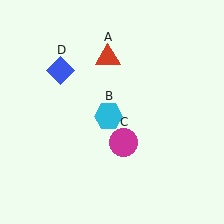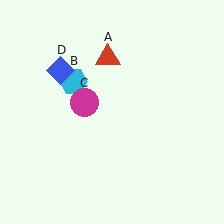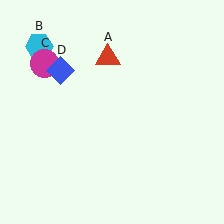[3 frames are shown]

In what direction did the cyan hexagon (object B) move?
The cyan hexagon (object B) moved up and to the left.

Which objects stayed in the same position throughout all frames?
Red triangle (object A) and blue diamond (object D) remained stationary.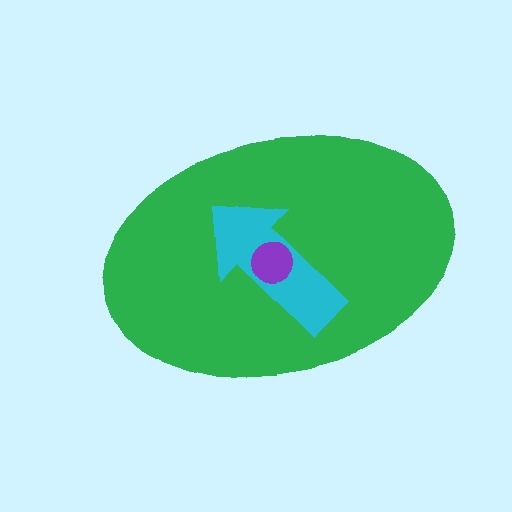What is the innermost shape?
The purple circle.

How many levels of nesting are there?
3.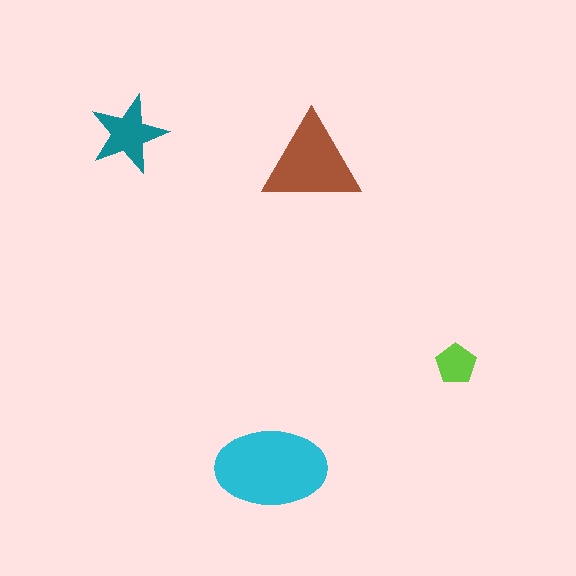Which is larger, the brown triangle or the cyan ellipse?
The cyan ellipse.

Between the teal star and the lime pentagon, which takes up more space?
The teal star.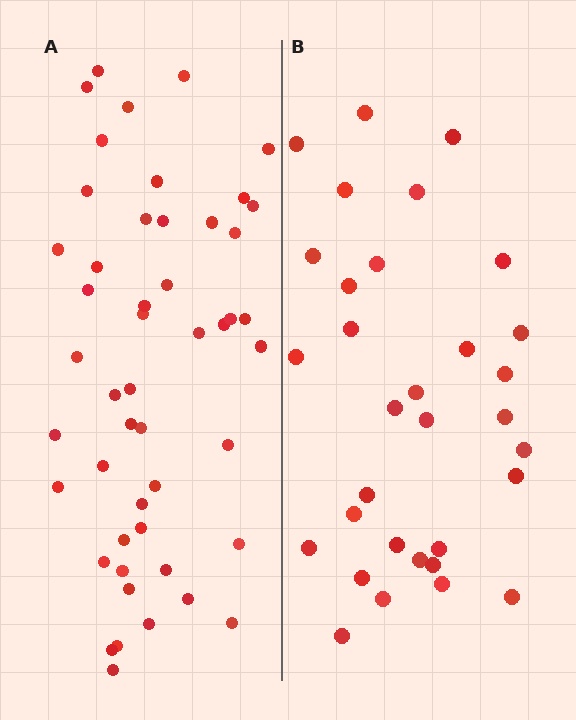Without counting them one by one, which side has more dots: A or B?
Region A (the left region) has more dots.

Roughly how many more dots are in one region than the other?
Region A has approximately 15 more dots than region B.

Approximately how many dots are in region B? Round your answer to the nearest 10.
About 30 dots. (The exact count is 32, which rounds to 30.)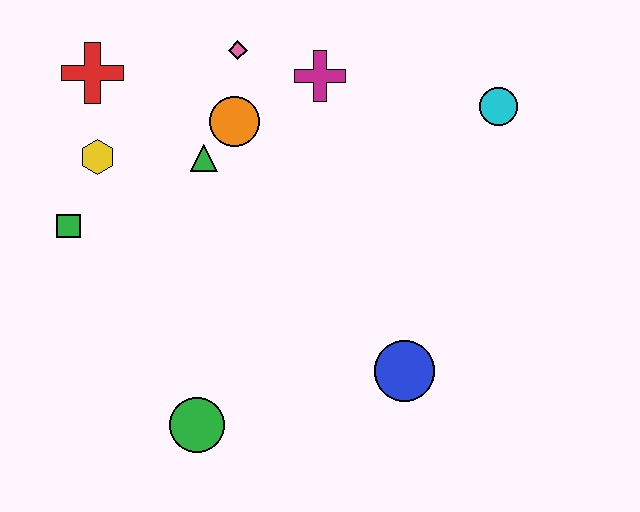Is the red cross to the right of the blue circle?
No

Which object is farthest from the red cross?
The blue circle is farthest from the red cross.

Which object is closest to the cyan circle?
The magenta cross is closest to the cyan circle.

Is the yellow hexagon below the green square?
No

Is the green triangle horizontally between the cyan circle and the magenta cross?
No